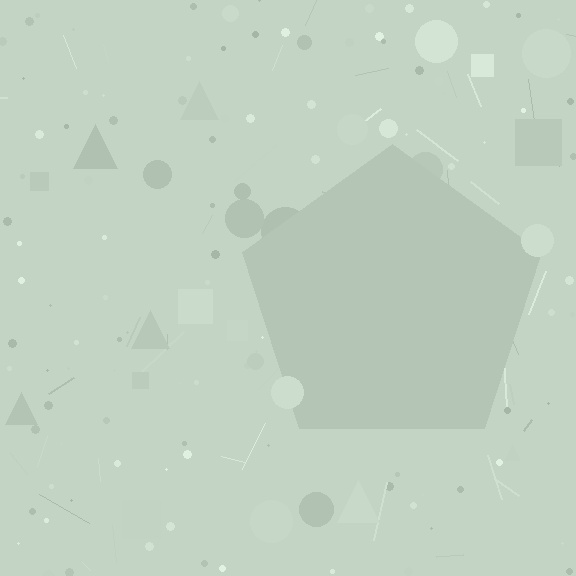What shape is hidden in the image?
A pentagon is hidden in the image.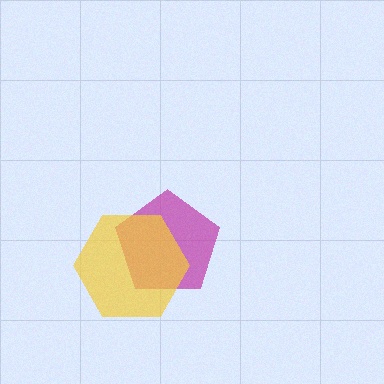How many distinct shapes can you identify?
There are 2 distinct shapes: a magenta pentagon, a yellow hexagon.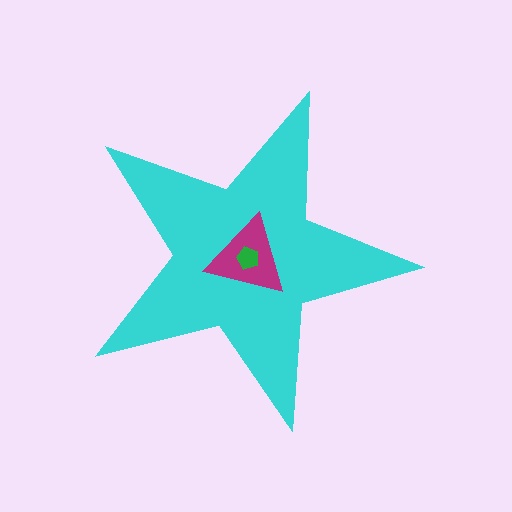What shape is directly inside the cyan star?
The magenta triangle.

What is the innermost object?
The green pentagon.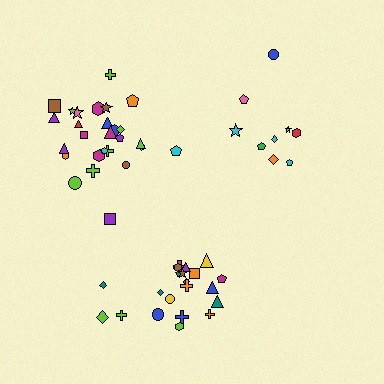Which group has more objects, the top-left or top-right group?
The top-left group.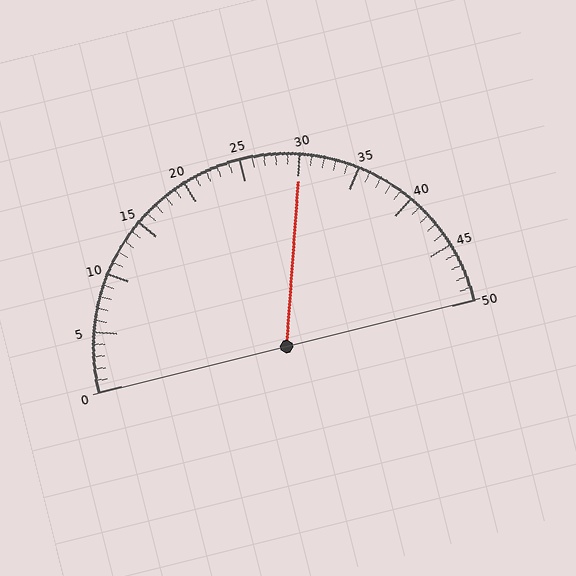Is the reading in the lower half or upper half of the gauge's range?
The reading is in the upper half of the range (0 to 50).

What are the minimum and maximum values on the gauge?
The gauge ranges from 0 to 50.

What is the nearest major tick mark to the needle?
The nearest major tick mark is 30.